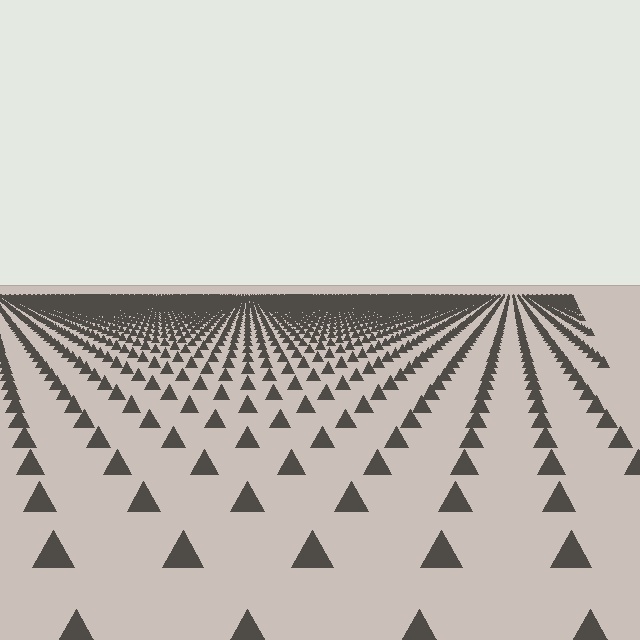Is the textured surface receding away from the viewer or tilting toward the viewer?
The surface is receding away from the viewer. Texture elements get smaller and denser toward the top.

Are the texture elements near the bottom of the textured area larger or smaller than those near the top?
Larger. Near the bottom, elements are closer to the viewer and appear at a bigger on-screen size.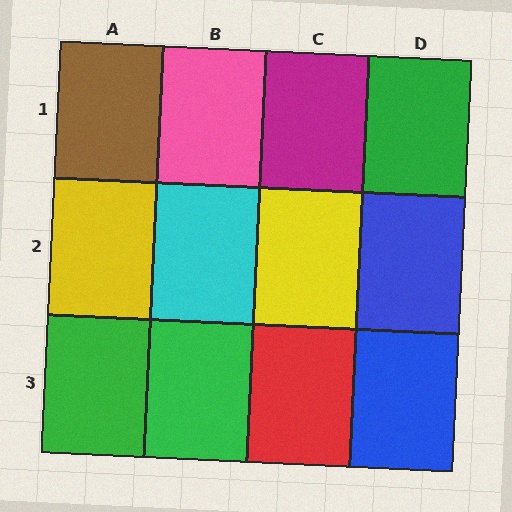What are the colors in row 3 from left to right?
Green, green, red, blue.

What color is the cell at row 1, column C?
Magenta.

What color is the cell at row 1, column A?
Brown.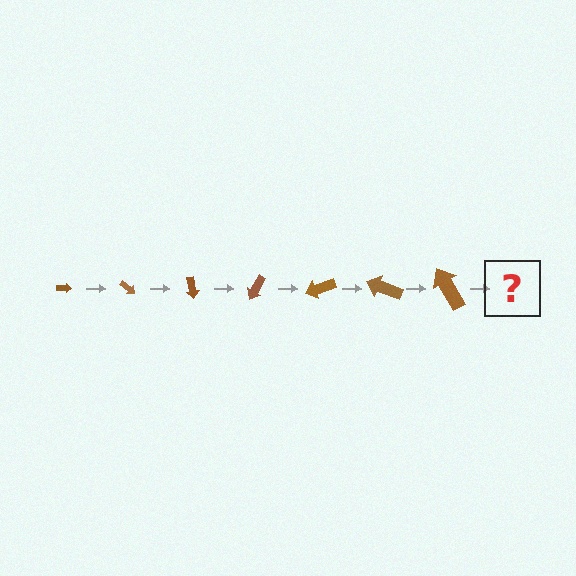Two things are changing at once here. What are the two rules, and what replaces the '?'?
The two rules are that the arrow grows larger each step and it rotates 40 degrees each step. The '?' should be an arrow, larger than the previous one and rotated 280 degrees from the start.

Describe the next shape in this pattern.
It should be an arrow, larger than the previous one and rotated 280 degrees from the start.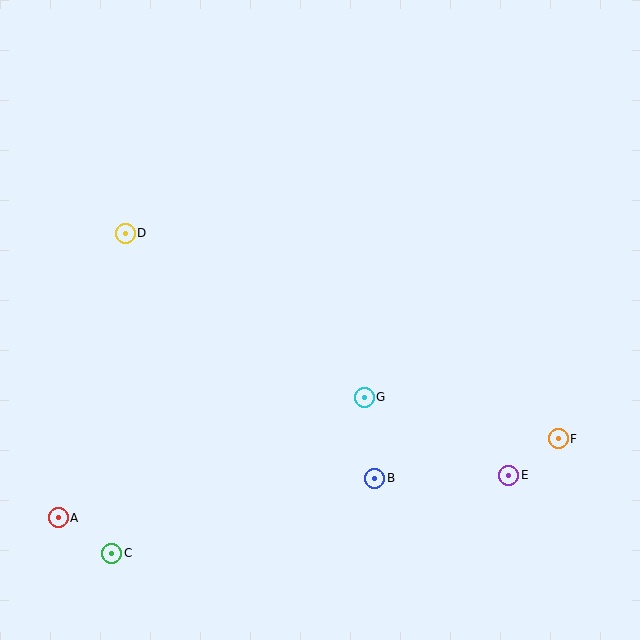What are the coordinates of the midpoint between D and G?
The midpoint between D and G is at (245, 315).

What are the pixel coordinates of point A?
Point A is at (58, 518).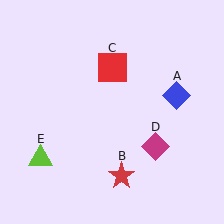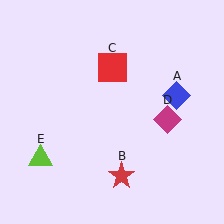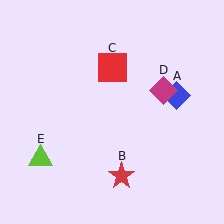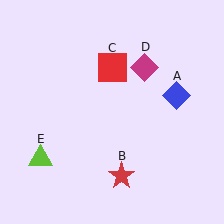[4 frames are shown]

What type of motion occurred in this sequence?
The magenta diamond (object D) rotated counterclockwise around the center of the scene.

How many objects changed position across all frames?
1 object changed position: magenta diamond (object D).